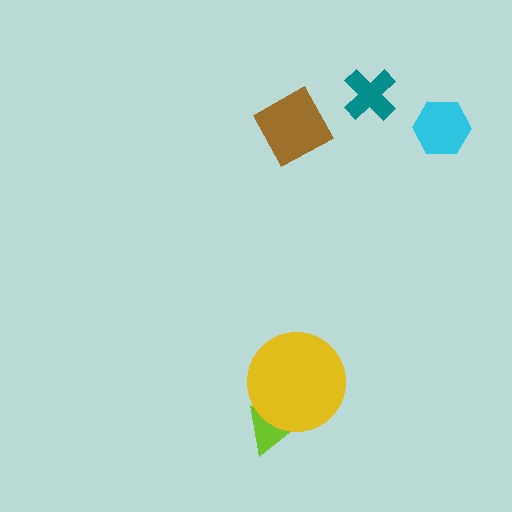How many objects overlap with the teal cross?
0 objects overlap with the teal cross.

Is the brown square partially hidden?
No, no other shape covers it.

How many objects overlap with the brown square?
0 objects overlap with the brown square.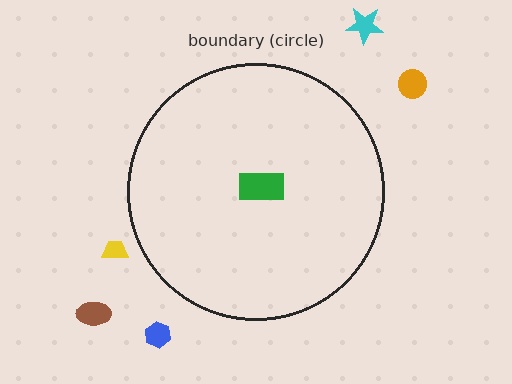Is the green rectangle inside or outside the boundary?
Inside.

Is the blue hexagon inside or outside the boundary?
Outside.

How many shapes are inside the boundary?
1 inside, 5 outside.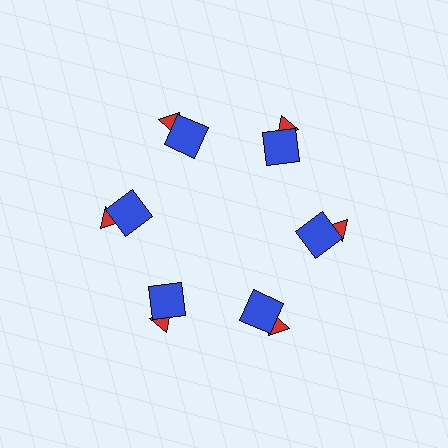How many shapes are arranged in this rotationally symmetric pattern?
There are 12 shapes, arranged in 6 groups of 2.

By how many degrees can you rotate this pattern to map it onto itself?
The pattern maps onto itself every 60 degrees of rotation.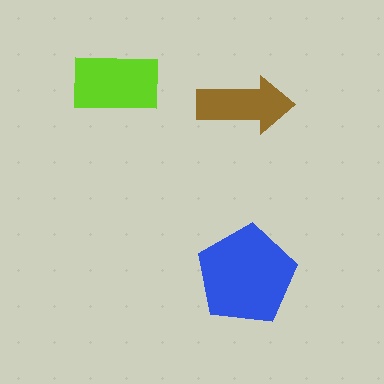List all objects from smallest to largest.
The brown arrow, the lime rectangle, the blue pentagon.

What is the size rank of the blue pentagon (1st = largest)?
1st.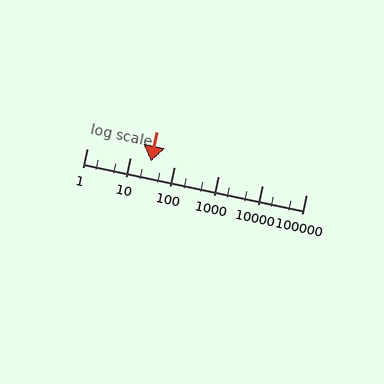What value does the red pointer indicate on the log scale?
The pointer indicates approximately 29.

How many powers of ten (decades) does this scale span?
The scale spans 5 decades, from 1 to 100000.